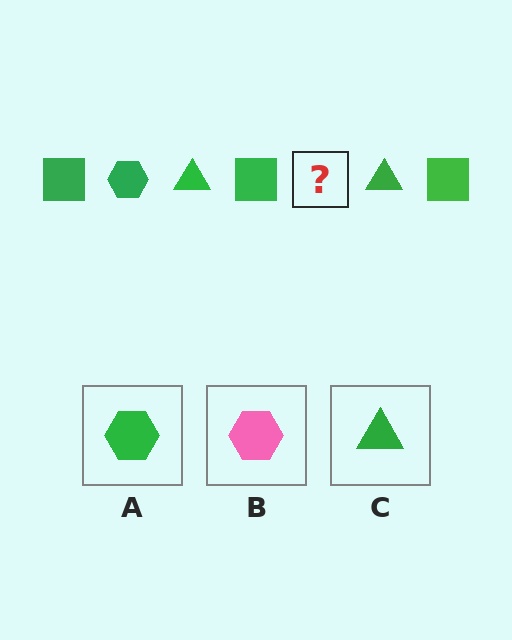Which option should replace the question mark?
Option A.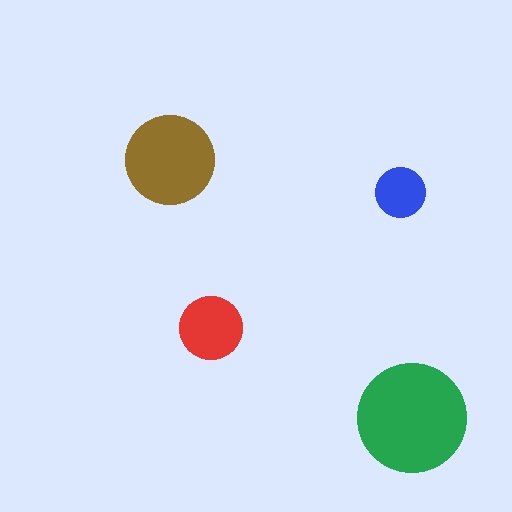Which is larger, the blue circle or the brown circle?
The brown one.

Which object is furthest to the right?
The green circle is rightmost.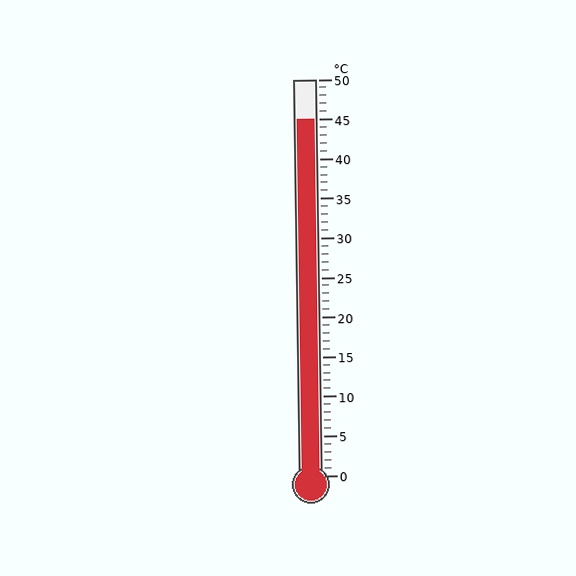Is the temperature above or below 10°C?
The temperature is above 10°C.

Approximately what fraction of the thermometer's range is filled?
The thermometer is filled to approximately 90% of its range.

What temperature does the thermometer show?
The thermometer shows approximately 45°C.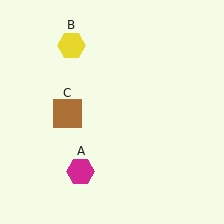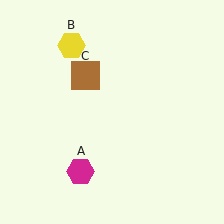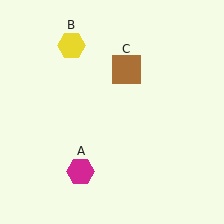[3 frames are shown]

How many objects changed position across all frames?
1 object changed position: brown square (object C).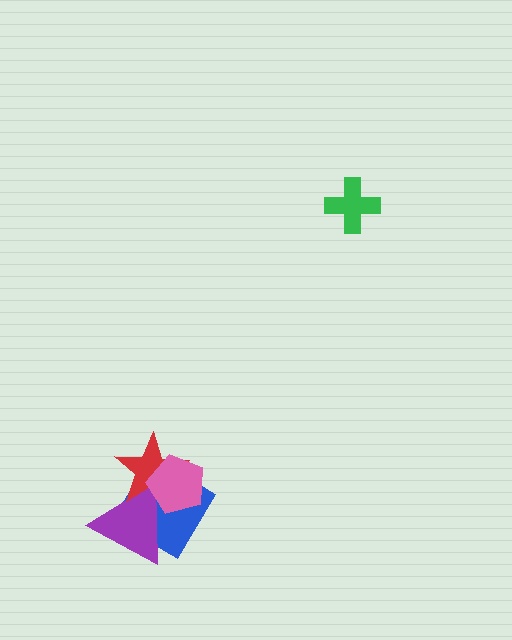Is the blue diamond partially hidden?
Yes, it is partially covered by another shape.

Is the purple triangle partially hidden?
Yes, it is partially covered by another shape.